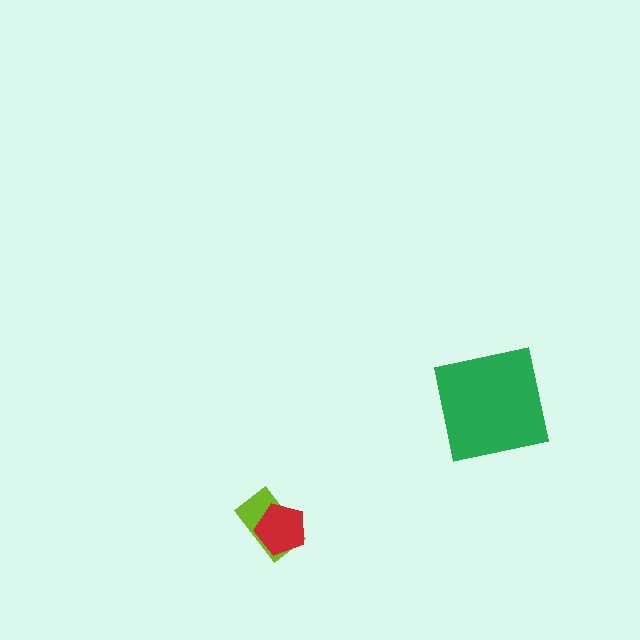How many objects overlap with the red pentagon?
1 object overlaps with the red pentagon.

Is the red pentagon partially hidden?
No, no other shape covers it.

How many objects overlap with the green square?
0 objects overlap with the green square.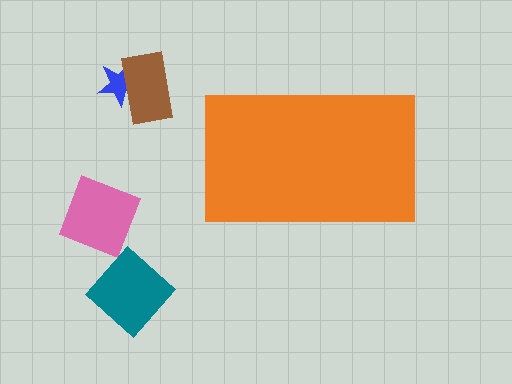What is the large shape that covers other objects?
An orange rectangle.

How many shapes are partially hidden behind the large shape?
0 shapes are partially hidden.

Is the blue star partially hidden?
No, the blue star is fully visible.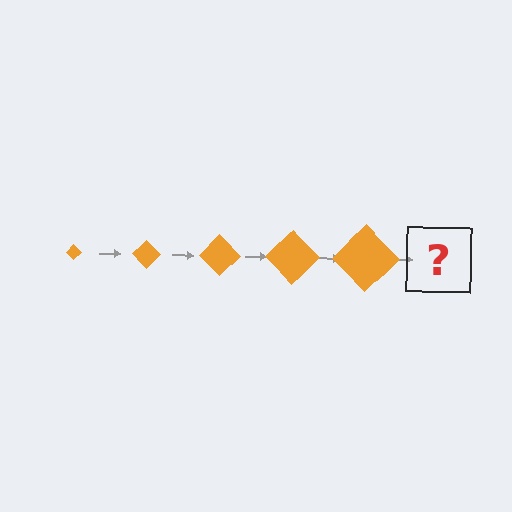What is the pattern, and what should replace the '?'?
The pattern is that the diamond gets progressively larger each step. The '?' should be an orange diamond, larger than the previous one.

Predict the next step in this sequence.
The next step is an orange diamond, larger than the previous one.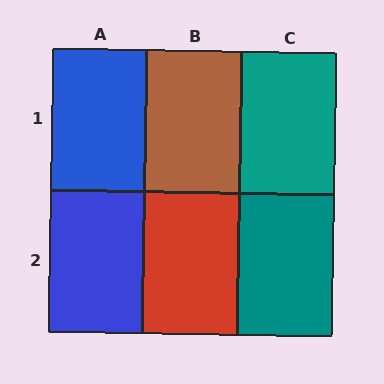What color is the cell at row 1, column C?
Teal.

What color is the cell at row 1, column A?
Blue.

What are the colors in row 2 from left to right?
Blue, red, teal.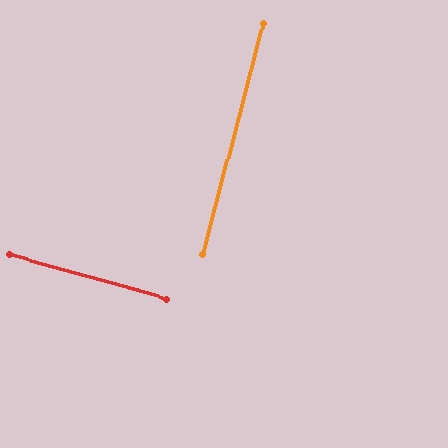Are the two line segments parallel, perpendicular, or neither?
Perpendicular — they meet at approximately 89°.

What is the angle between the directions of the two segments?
Approximately 89 degrees.